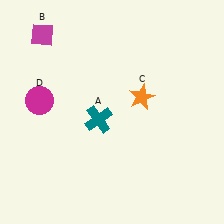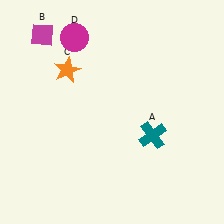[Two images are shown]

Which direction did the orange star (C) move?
The orange star (C) moved left.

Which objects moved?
The objects that moved are: the teal cross (A), the orange star (C), the magenta circle (D).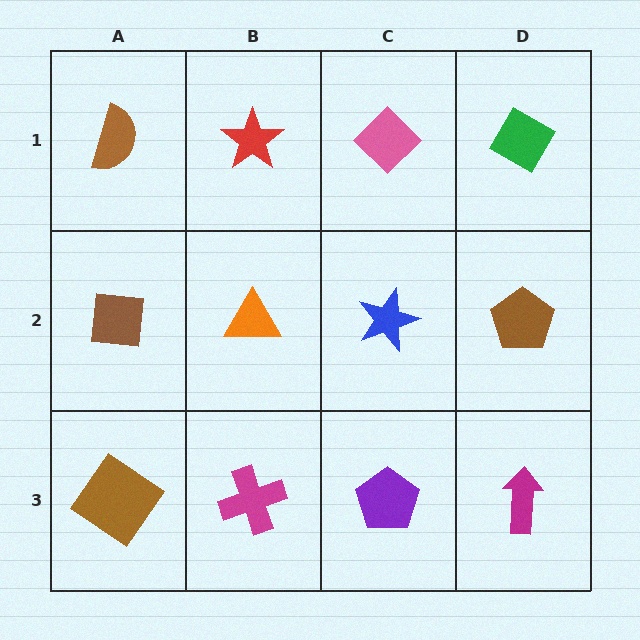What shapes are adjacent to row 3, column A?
A brown square (row 2, column A), a magenta cross (row 3, column B).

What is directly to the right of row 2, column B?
A blue star.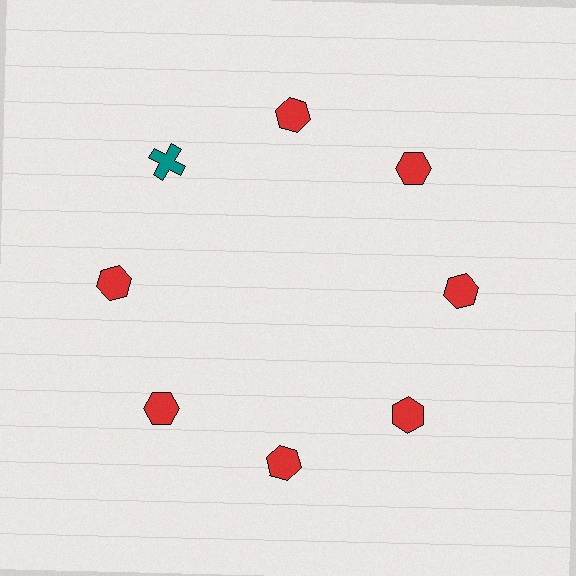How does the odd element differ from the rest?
It differs in both color (teal instead of red) and shape (cross instead of hexagon).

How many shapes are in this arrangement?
There are 8 shapes arranged in a ring pattern.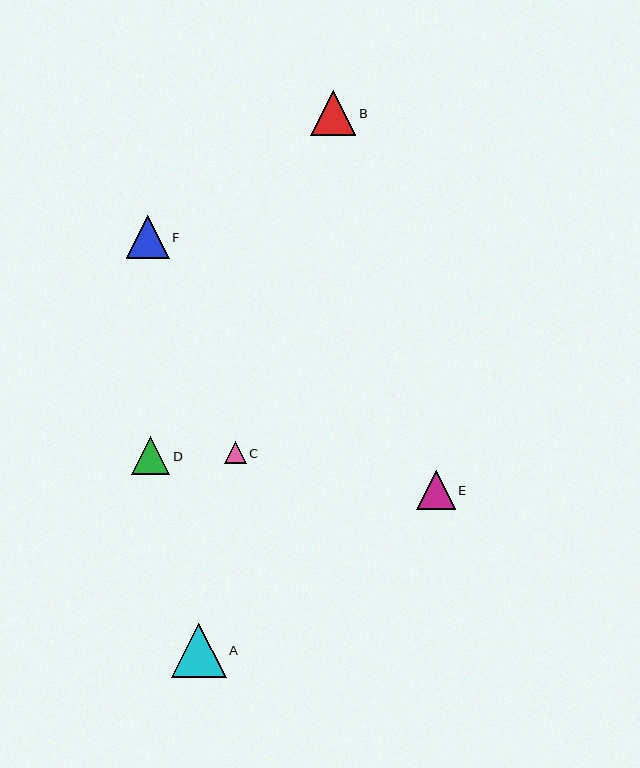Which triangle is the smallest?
Triangle C is the smallest with a size of approximately 22 pixels.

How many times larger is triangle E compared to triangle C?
Triangle E is approximately 1.7 times the size of triangle C.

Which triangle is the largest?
Triangle A is the largest with a size of approximately 54 pixels.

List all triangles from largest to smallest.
From largest to smallest: A, B, F, E, D, C.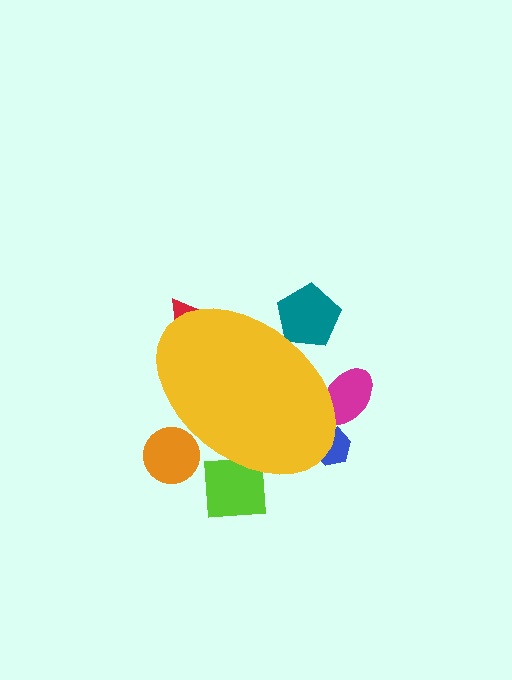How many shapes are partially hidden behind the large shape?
6 shapes are partially hidden.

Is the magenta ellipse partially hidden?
Yes, the magenta ellipse is partially hidden behind the yellow ellipse.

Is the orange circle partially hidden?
Yes, the orange circle is partially hidden behind the yellow ellipse.